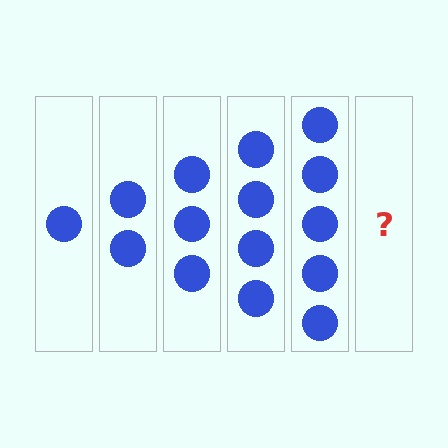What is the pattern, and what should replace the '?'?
The pattern is that each step adds one more circle. The '?' should be 6 circles.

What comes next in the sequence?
The next element should be 6 circles.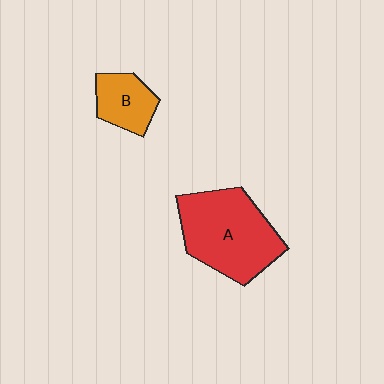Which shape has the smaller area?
Shape B (orange).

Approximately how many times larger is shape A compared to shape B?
Approximately 2.4 times.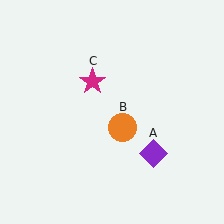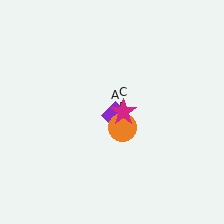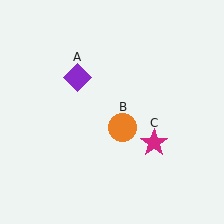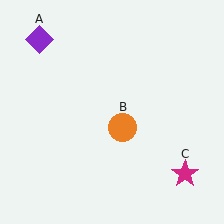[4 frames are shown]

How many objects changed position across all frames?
2 objects changed position: purple diamond (object A), magenta star (object C).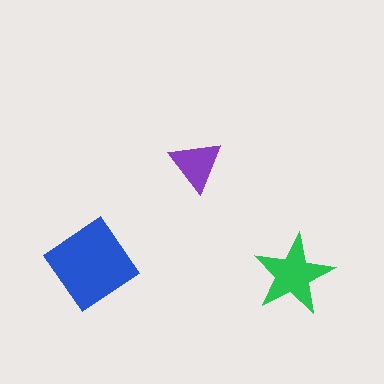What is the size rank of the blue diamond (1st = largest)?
1st.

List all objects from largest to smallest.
The blue diamond, the green star, the purple triangle.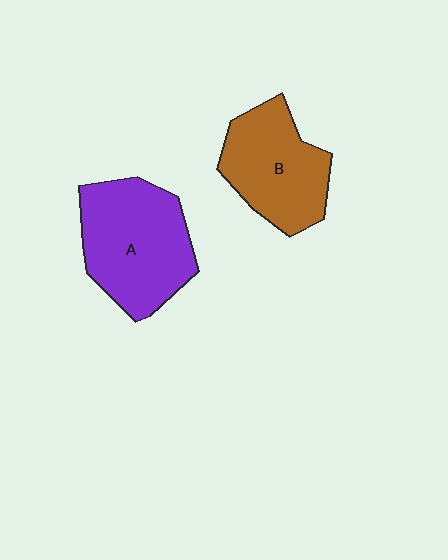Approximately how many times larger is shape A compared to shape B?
Approximately 1.2 times.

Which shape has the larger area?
Shape A (purple).